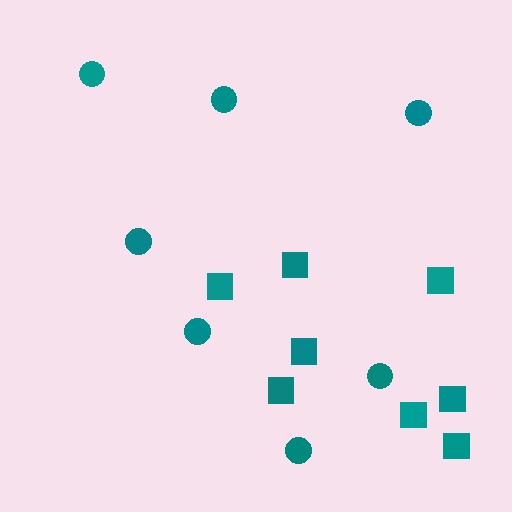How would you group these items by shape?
There are 2 groups: one group of circles (7) and one group of squares (8).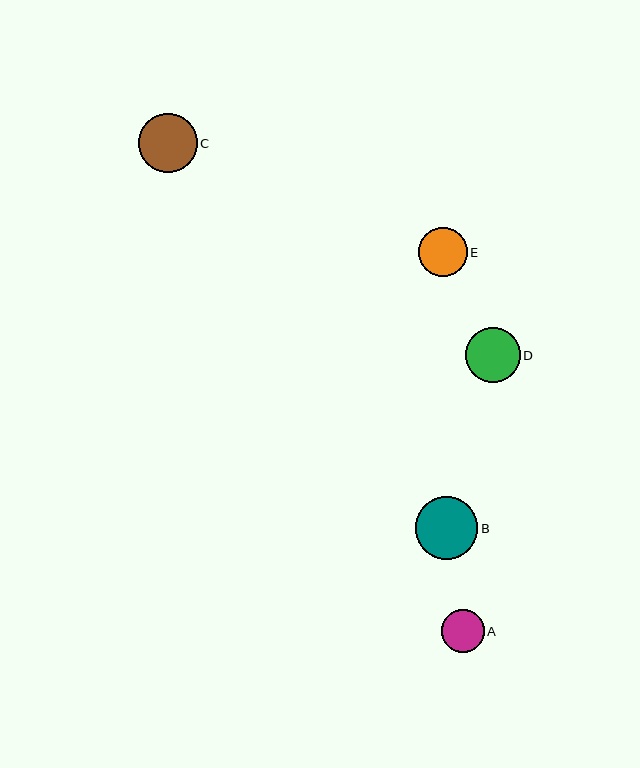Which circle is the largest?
Circle B is the largest with a size of approximately 62 pixels.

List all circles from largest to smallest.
From largest to smallest: B, C, D, E, A.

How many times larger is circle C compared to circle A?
Circle C is approximately 1.4 times the size of circle A.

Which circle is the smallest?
Circle A is the smallest with a size of approximately 43 pixels.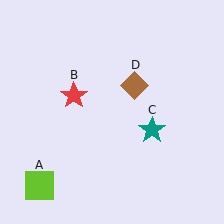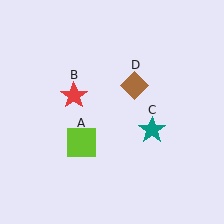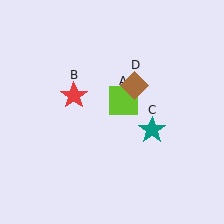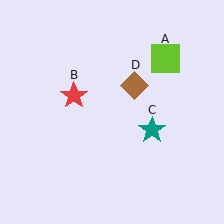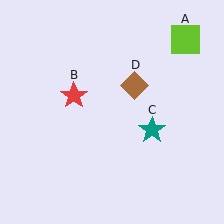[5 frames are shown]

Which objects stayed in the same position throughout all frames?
Red star (object B) and teal star (object C) and brown diamond (object D) remained stationary.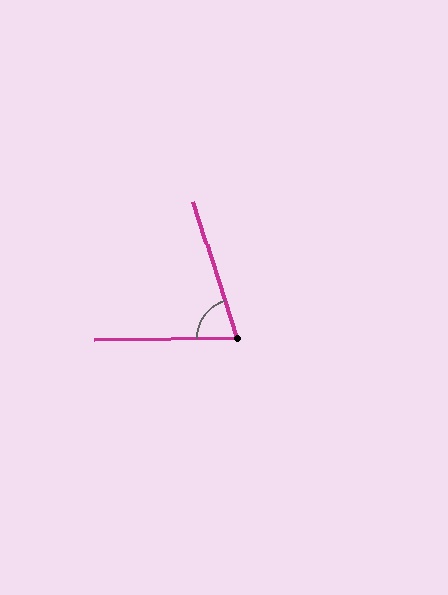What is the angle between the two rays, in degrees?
Approximately 73 degrees.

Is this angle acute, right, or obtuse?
It is acute.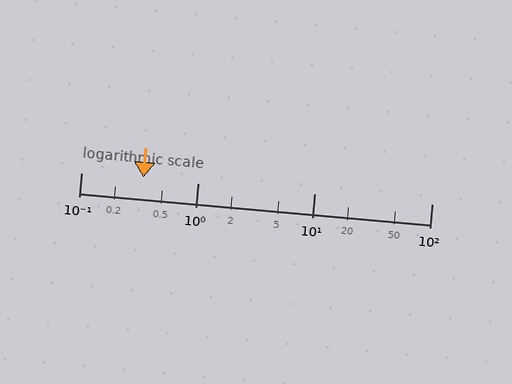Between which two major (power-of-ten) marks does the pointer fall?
The pointer is between 0.1 and 1.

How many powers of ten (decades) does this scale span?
The scale spans 3 decades, from 0.1 to 100.